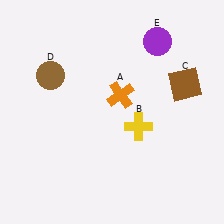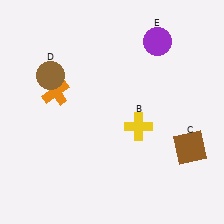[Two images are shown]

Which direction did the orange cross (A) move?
The orange cross (A) moved left.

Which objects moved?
The objects that moved are: the orange cross (A), the brown square (C).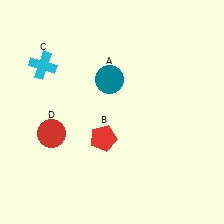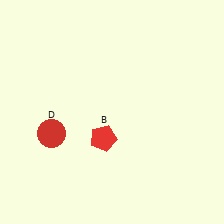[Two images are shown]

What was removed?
The teal circle (A), the cyan cross (C) were removed in Image 2.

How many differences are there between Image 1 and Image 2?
There are 2 differences between the two images.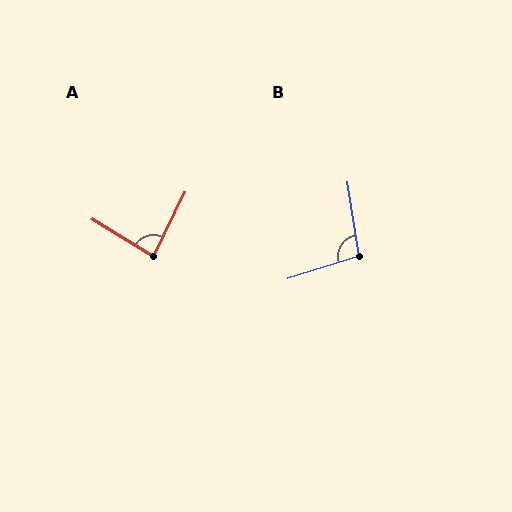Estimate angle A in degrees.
Approximately 85 degrees.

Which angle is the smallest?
A, at approximately 85 degrees.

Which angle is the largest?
B, at approximately 99 degrees.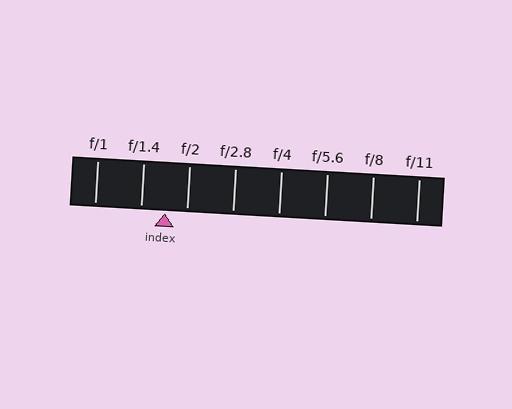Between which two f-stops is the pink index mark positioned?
The index mark is between f/1.4 and f/2.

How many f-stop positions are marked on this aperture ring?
There are 8 f-stop positions marked.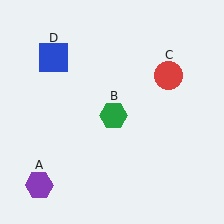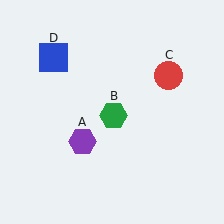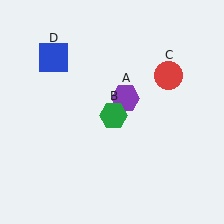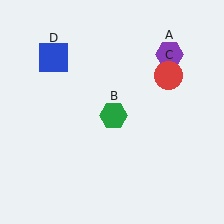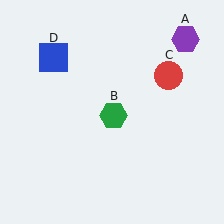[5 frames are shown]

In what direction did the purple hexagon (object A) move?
The purple hexagon (object A) moved up and to the right.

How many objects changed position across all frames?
1 object changed position: purple hexagon (object A).